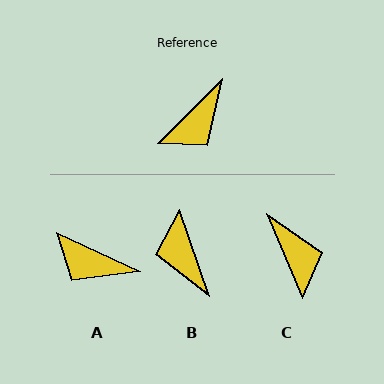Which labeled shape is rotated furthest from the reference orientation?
B, about 116 degrees away.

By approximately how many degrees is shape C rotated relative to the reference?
Approximately 68 degrees counter-clockwise.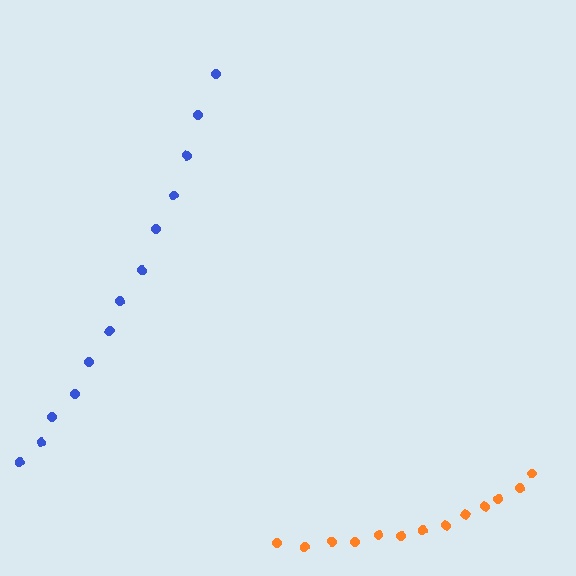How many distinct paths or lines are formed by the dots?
There are 2 distinct paths.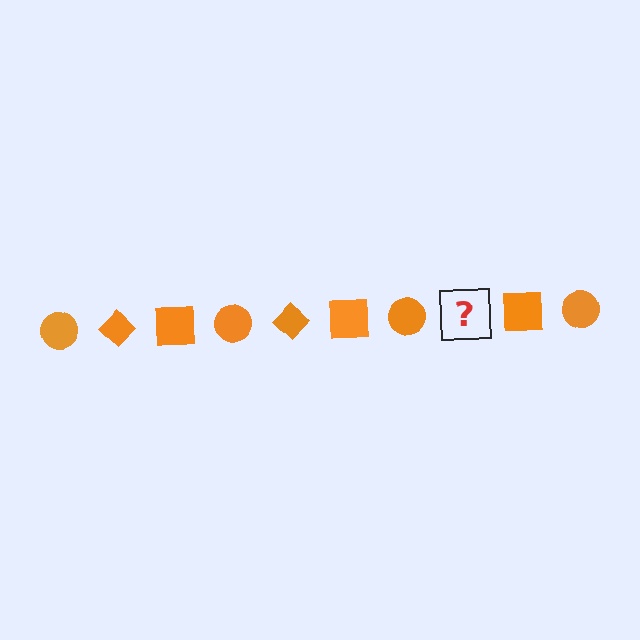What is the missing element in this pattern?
The missing element is an orange diamond.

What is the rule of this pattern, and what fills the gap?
The rule is that the pattern cycles through circle, diamond, square shapes in orange. The gap should be filled with an orange diamond.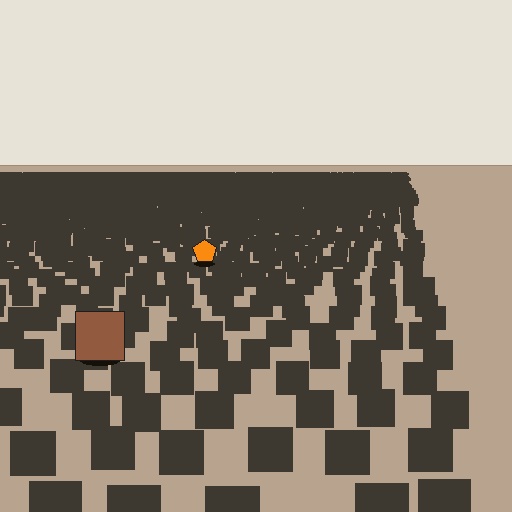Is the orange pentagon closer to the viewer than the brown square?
No. The brown square is closer — you can tell from the texture gradient: the ground texture is coarser near it.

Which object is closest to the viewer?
The brown square is closest. The texture marks near it are larger and more spread out.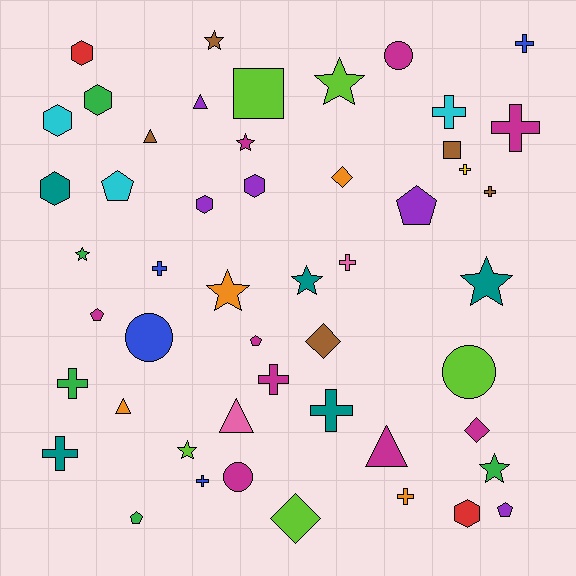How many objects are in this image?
There are 50 objects.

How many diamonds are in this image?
There are 4 diamonds.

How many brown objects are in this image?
There are 5 brown objects.